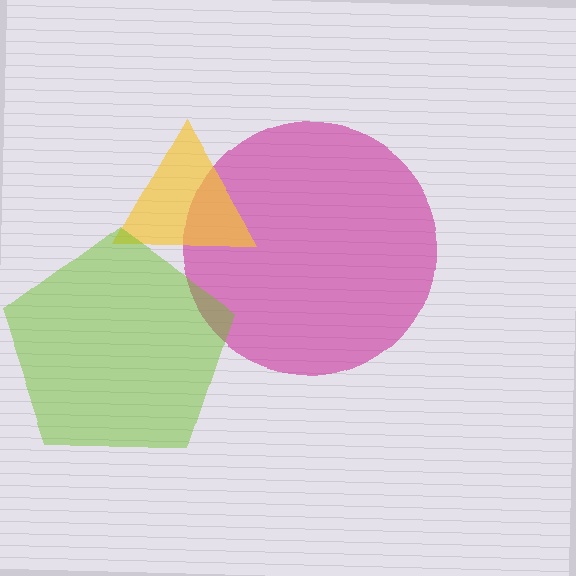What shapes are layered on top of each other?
The layered shapes are: a magenta circle, a yellow triangle, a lime pentagon.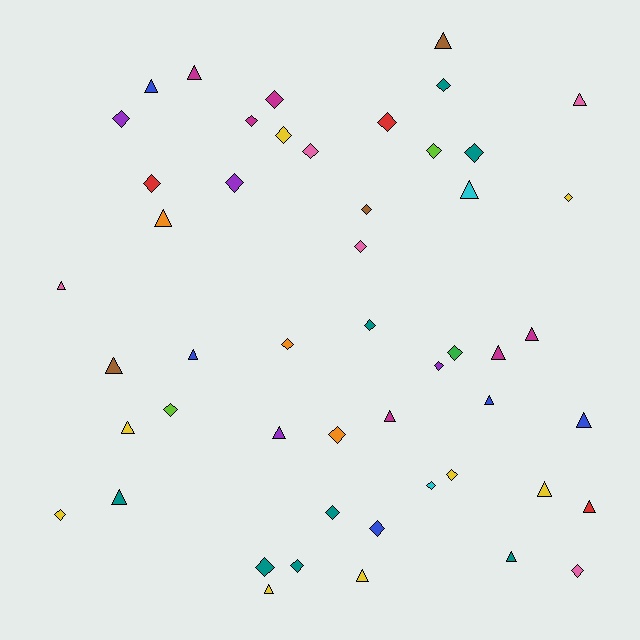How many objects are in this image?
There are 50 objects.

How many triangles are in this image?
There are 22 triangles.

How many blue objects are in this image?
There are 5 blue objects.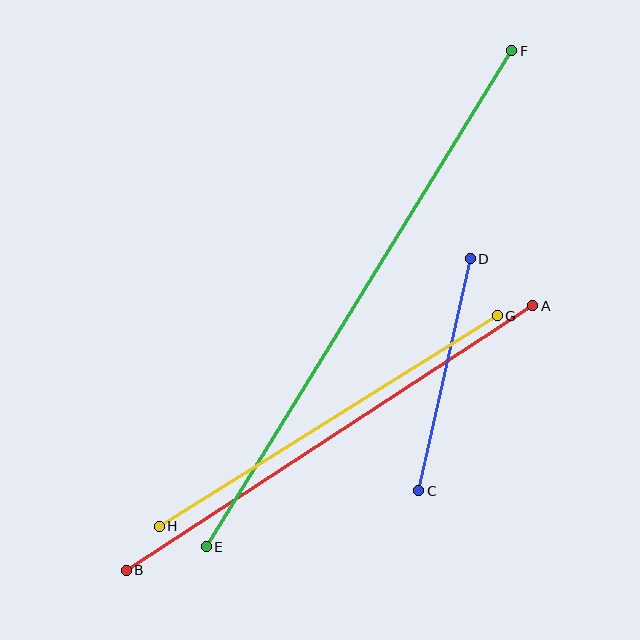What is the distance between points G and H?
The distance is approximately 398 pixels.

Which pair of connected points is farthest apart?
Points E and F are farthest apart.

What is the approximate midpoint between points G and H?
The midpoint is at approximately (328, 421) pixels.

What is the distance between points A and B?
The distance is approximately 485 pixels.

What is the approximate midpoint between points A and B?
The midpoint is at approximately (330, 438) pixels.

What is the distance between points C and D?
The distance is approximately 238 pixels.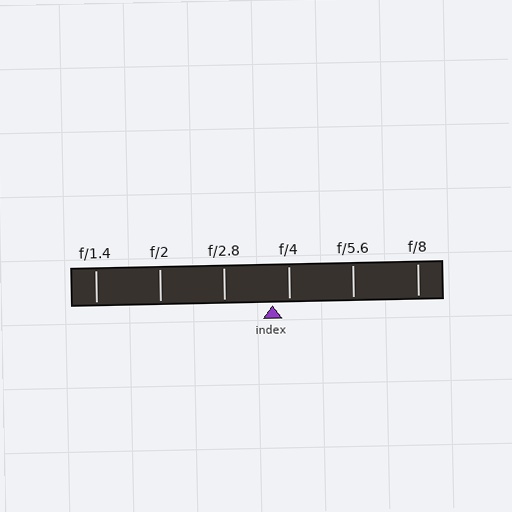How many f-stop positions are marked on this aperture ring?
There are 6 f-stop positions marked.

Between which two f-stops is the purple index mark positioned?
The index mark is between f/2.8 and f/4.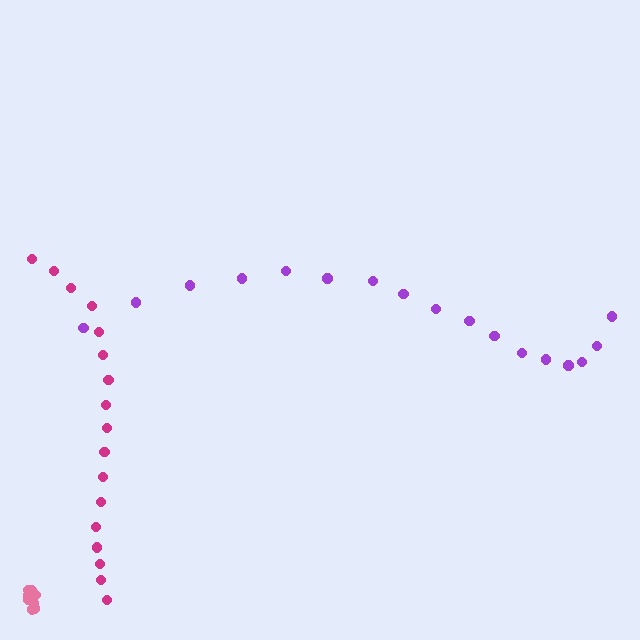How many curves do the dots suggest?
There are 3 distinct paths.